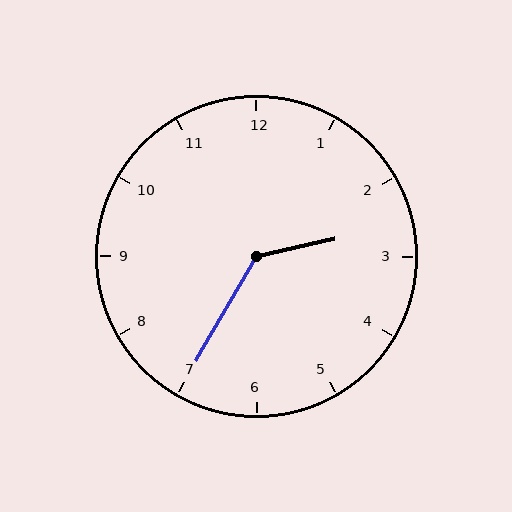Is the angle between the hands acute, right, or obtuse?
It is obtuse.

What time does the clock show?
2:35.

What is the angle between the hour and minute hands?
Approximately 132 degrees.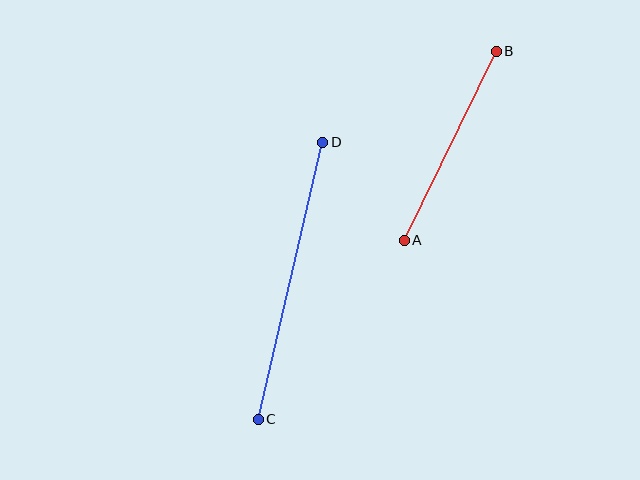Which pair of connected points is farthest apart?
Points C and D are farthest apart.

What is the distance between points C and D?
The distance is approximately 285 pixels.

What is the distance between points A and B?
The distance is approximately 210 pixels.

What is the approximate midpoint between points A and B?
The midpoint is at approximately (450, 146) pixels.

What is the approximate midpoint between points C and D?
The midpoint is at approximately (291, 281) pixels.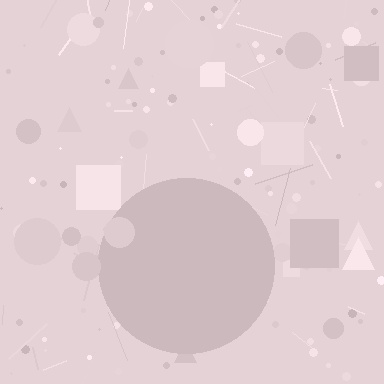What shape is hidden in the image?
A circle is hidden in the image.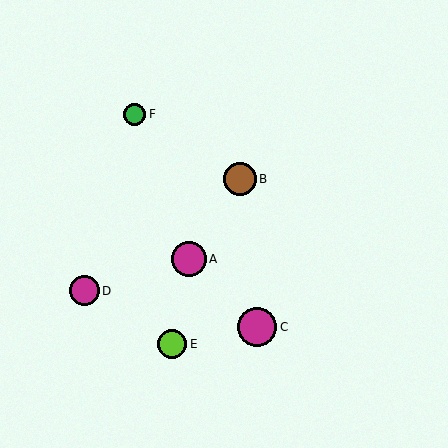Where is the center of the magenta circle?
The center of the magenta circle is at (84, 291).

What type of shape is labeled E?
Shape E is a lime circle.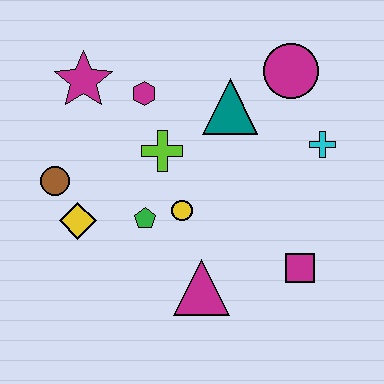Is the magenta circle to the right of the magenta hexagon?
Yes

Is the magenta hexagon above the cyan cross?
Yes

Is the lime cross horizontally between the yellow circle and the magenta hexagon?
Yes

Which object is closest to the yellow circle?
The green pentagon is closest to the yellow circle.